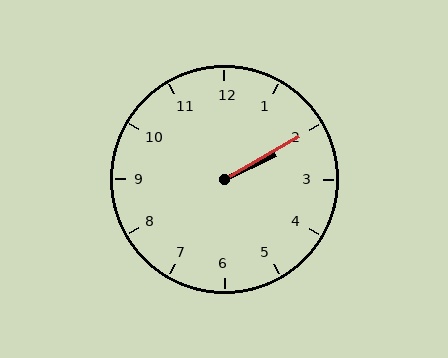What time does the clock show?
2:10.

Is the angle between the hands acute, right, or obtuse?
It is acute.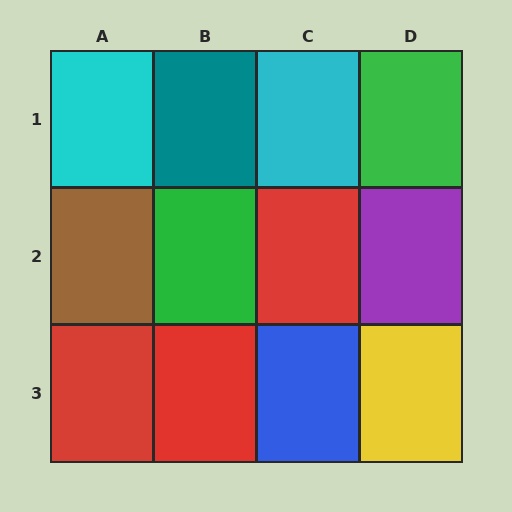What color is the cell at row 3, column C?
Blue.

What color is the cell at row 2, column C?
Red.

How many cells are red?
3 cells are red.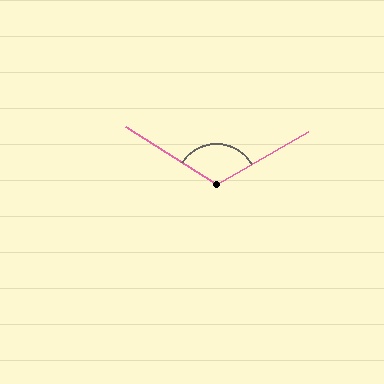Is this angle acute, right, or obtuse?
It is obtuse.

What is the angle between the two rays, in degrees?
Approximately 118 degrees.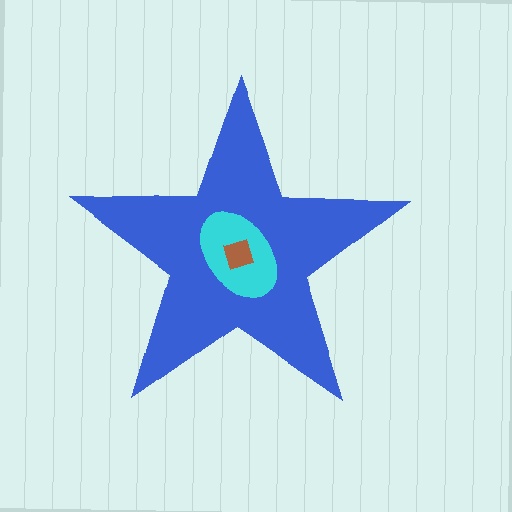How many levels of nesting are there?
3.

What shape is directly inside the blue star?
The cyan ellipse.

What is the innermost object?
The brown square.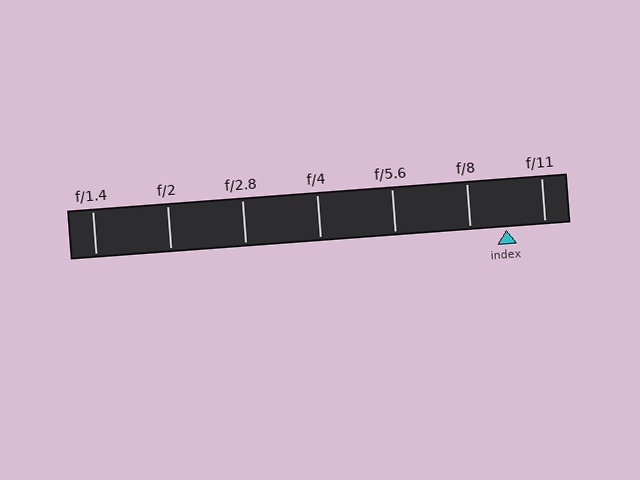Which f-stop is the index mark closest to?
The index mark is closest to f/8.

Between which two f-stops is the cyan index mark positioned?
The index mark is between f/8 and f/11.